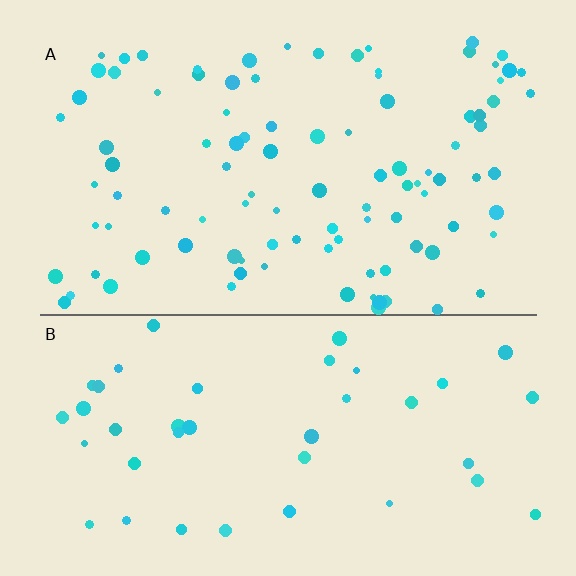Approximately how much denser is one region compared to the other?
Approximately 2.4× — region A over region B.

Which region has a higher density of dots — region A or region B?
A (the top).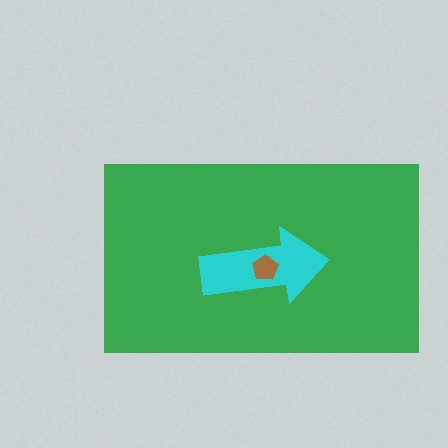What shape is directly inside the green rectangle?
The cyan arrow.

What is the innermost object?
The brown pentagon.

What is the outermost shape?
The green rectangle.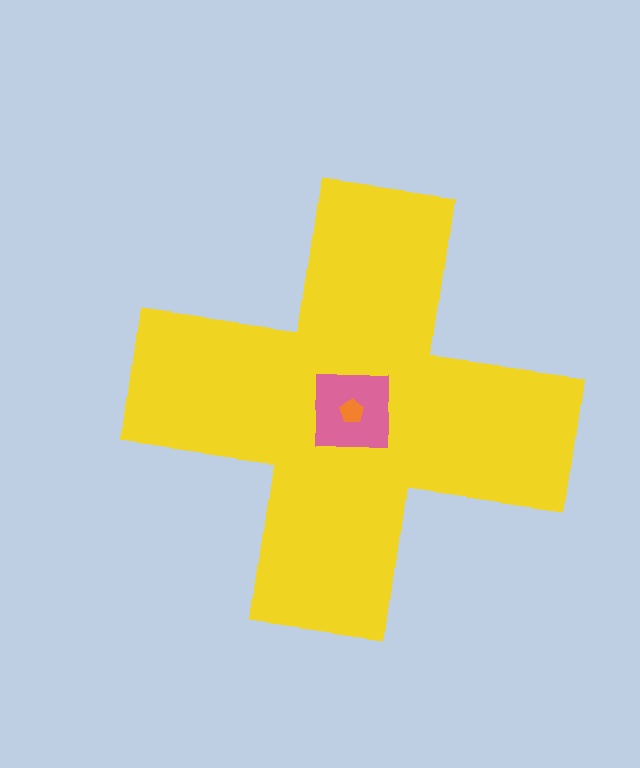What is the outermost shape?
The yellow cross.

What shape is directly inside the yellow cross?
The pink square.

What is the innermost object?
The orange pentagon.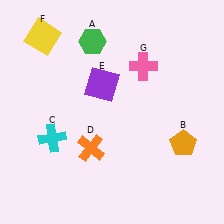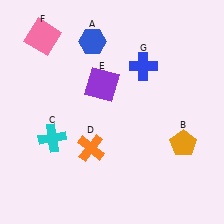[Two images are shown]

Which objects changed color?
A changed from green to blue. F changed from yellow to pink. G changed from pink to blue.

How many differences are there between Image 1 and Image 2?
There are 3 differences between the two images.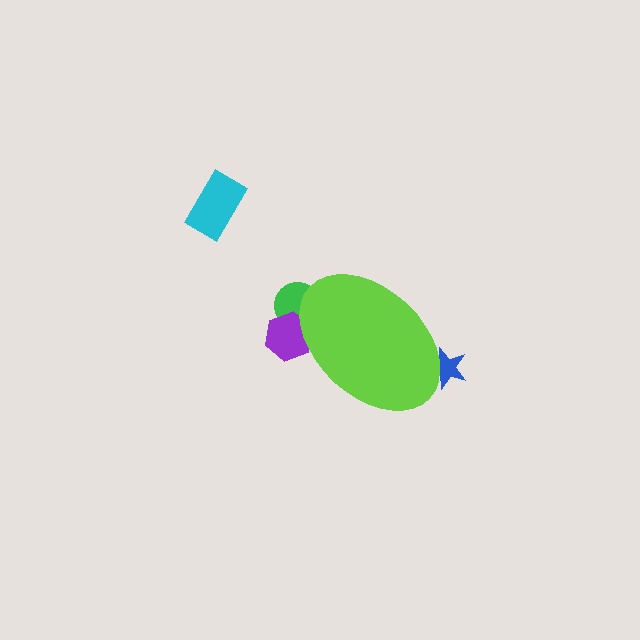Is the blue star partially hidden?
Yes, the blue star is partially hidden behind the lime ellipse.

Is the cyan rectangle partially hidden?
No, the cyan rectangle is fully visible.